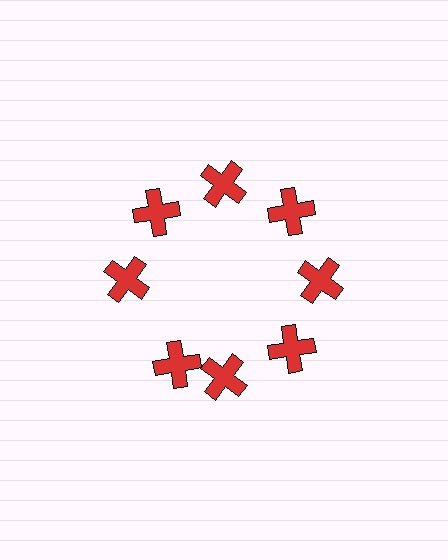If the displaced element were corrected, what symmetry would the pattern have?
It would have 8-fold rotational symmetry — the pattern would map onto itself every 45 degrees.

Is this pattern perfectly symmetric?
No. The 8 red crosses are arranged in a ring, but one element near the 8 o'clock position is rotated out of alignment along the ring, breaking the 8-fold rotational symmetry.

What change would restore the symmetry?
The symmetry would be restored by rotating it back into even spacing with its neighbors so that all 8 crosses sit at equal angles and equal distance from the center.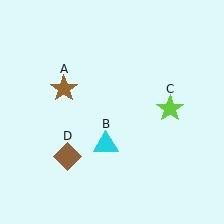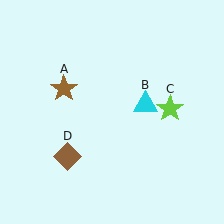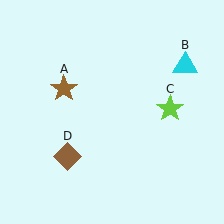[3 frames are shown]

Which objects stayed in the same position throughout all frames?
Brown star (object A) and lime star (object C) and brown diamond (object D) remained stationary.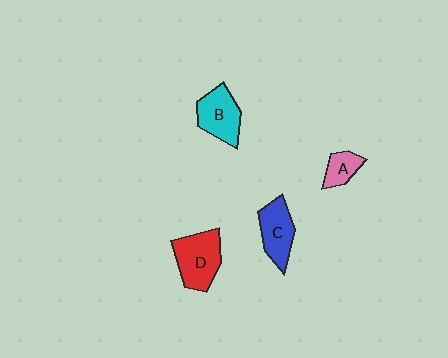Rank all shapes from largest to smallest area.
From largest to smallest: D (red), B (cyan), C (blue), A (pink).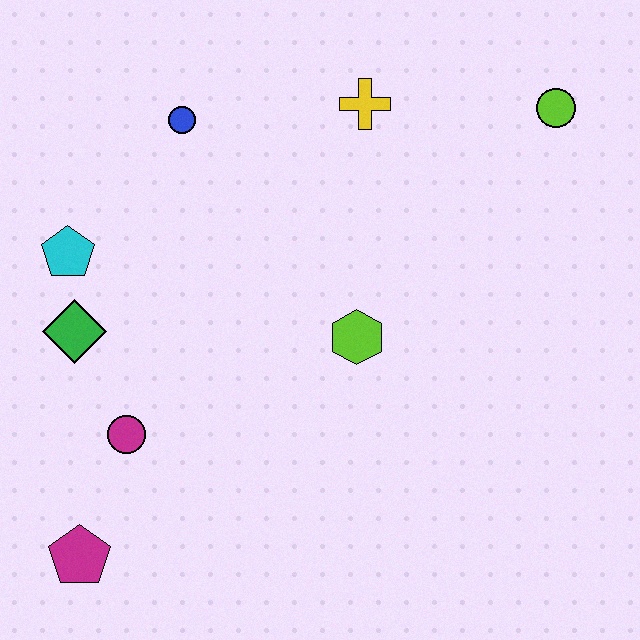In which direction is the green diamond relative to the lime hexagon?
The green diamond is to the left of the lime hexagon.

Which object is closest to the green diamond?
The cyan pentagon is closest to the green diamond.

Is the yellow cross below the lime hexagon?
No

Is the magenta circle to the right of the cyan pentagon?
Yes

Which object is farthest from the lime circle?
The magenta pentagon is farthest from the lime circle.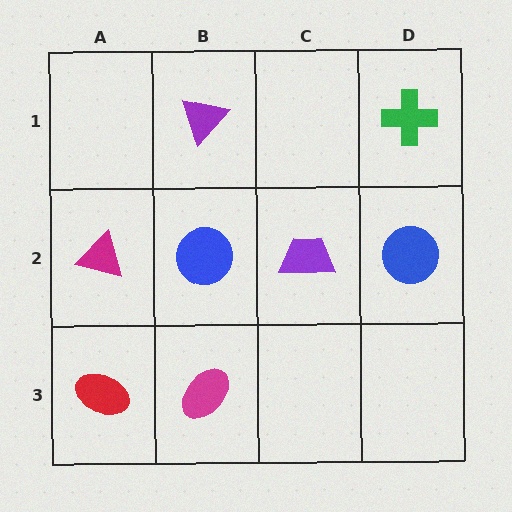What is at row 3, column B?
A magenta ellipse.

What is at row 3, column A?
A red ellipse.